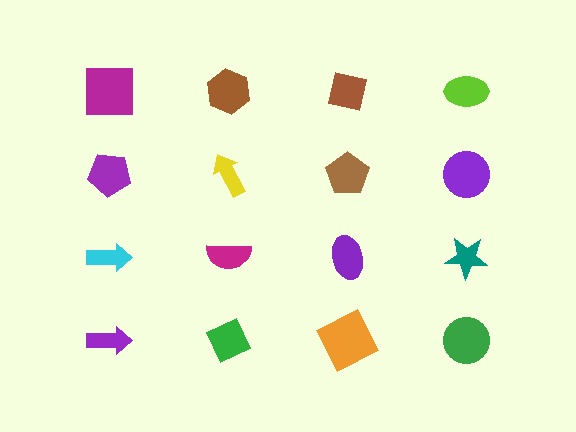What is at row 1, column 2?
A brown hexagon.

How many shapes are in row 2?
4 shapes.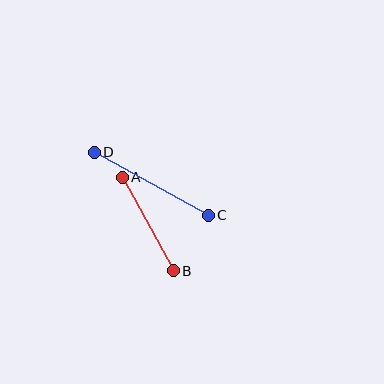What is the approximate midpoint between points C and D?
The midpoint is at approximately (151, 184) pixels.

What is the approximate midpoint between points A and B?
The midpoint is at approximately (148, 224) pixels.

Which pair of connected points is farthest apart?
Points C and D are farthest apart.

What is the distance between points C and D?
The distance is approximately 130 pixels.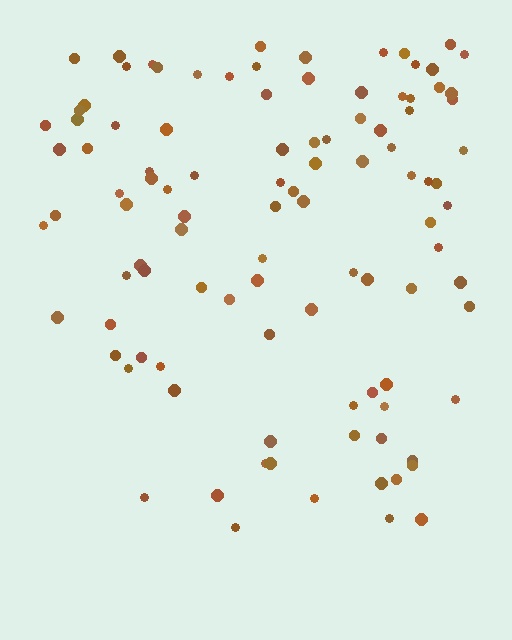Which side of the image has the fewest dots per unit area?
The bottom.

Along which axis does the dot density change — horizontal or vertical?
Vertical.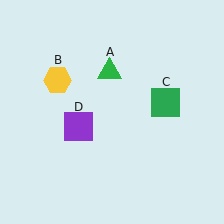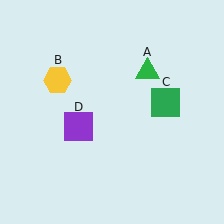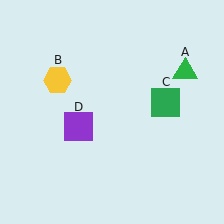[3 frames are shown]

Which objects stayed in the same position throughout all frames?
Yellow hexagon (object B) and green square (object C) and purple square (object D) remained stationary.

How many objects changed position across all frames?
1 object changed position: green triangle (object A).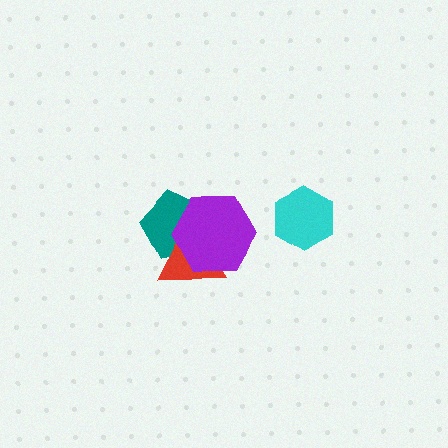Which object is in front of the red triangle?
The purple hexagon is in front of the red triangle.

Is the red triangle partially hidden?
Yes, it is partially covered by another shape.